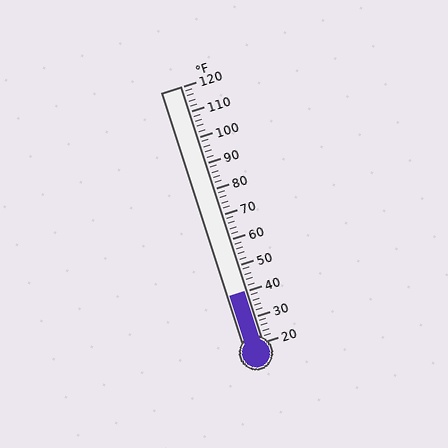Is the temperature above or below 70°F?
The temperature is below 70°F.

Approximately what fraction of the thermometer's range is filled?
The thermometer is filled to approximately 20% of its range.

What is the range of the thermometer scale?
The thermometer scale ranges from 20°F to 120°F.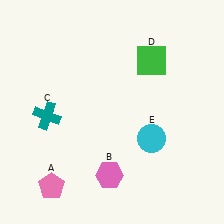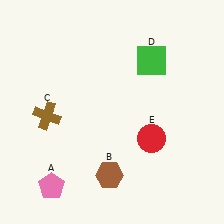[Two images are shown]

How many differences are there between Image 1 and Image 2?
There are 3 differences between the two images.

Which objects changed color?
B changed from pink to brown. C changed from teal to brown. E changed from cyan to red.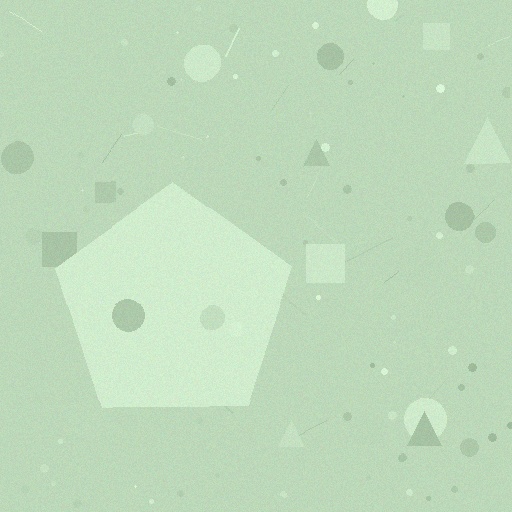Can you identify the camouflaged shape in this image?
The camouflaged shape is a pentagon.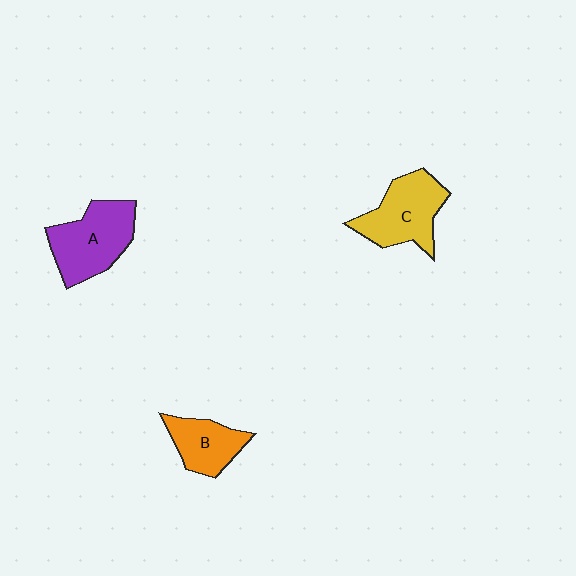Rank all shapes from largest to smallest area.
From largest to smallest: A (purple), C (yellow), B (orange).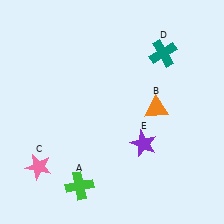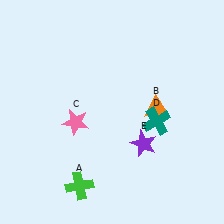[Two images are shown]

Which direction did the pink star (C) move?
The pink star (C) moved up.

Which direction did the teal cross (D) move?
The teal cross (D) moved down.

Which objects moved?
The objects that moved are: the pink star (C), the teal cross (D).